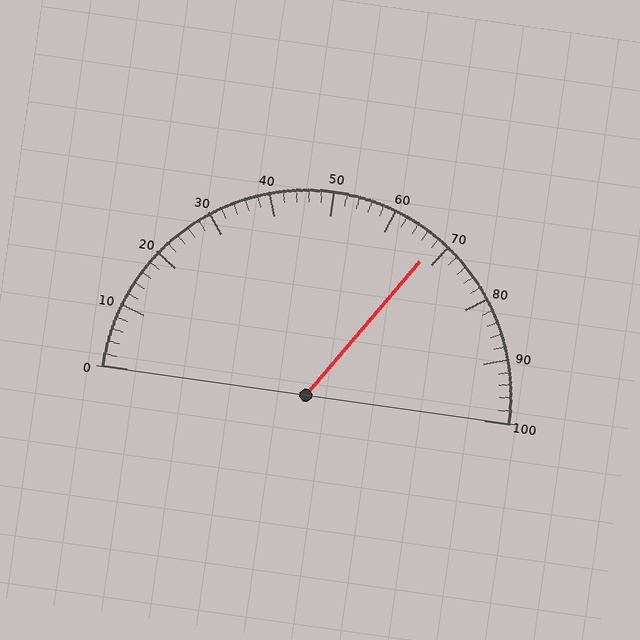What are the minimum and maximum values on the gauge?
The gauge ranges from 0 to 100.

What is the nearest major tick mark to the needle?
The nearest major tick mark is 70.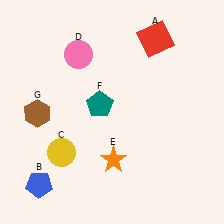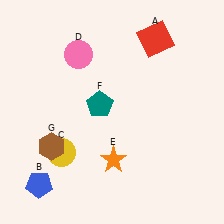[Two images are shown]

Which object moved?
The brown hexagon (G) moved down.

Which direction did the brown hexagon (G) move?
The brown hexagon (G) moved down.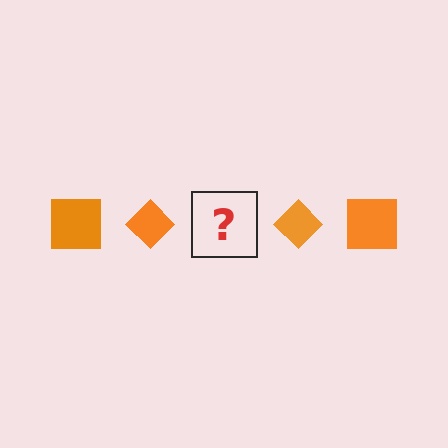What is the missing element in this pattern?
The missing element is an orange square.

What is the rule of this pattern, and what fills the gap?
The rule is that the pattern cycles through square, diamond shapes in orange. The gap should be filled with an orange square.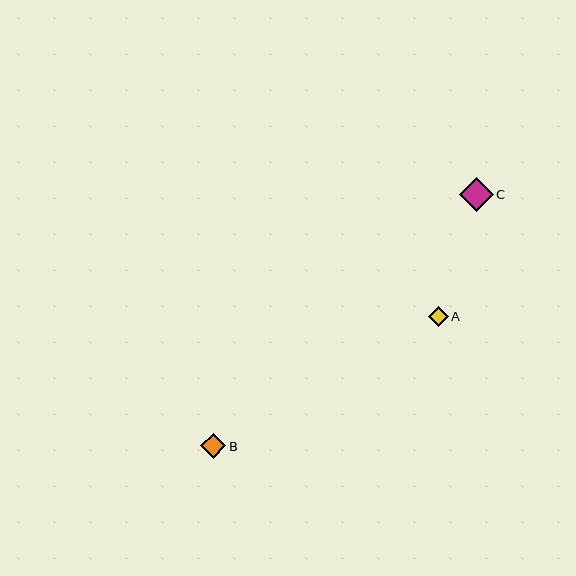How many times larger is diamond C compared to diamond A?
Diamond C is approximately 1.7 times the size of diamond A.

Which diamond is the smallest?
Diamond A is the smallest with a size of approximately 20 pixels.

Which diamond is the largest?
Diamond C is the largest with a size of approximately 34 pixels.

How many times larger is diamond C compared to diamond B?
Diamond C is approximately 1.4 times the size of diamond B.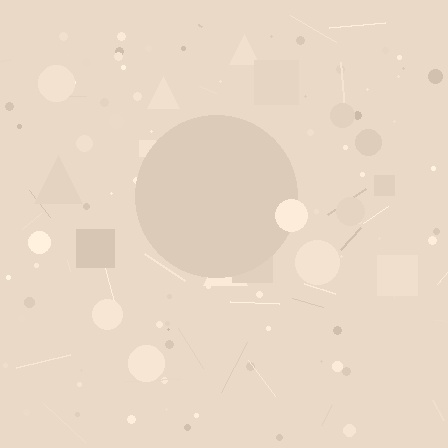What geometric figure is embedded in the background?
A circle is embedded in the background.